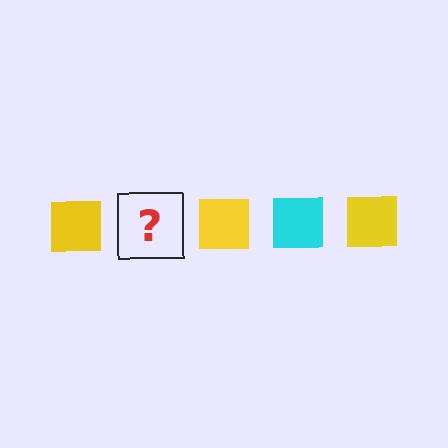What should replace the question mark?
The question mark should be replaced with a cyan square.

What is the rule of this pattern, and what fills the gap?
The rule is that the pattern cycles through yellow, cyan squares. The gap should be filled with a cyan square.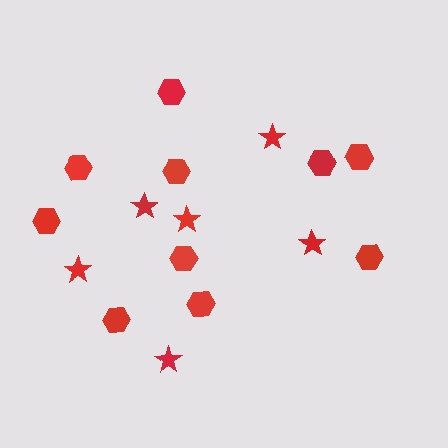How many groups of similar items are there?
There are 2 groups: one group of stars (6) and one group of hexagons (10).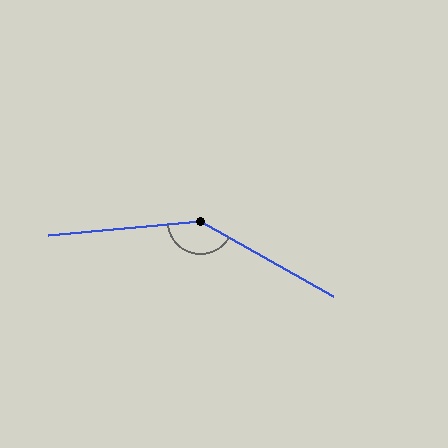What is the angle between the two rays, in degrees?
Approximately 145 degrees.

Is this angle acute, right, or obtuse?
It is obtuse.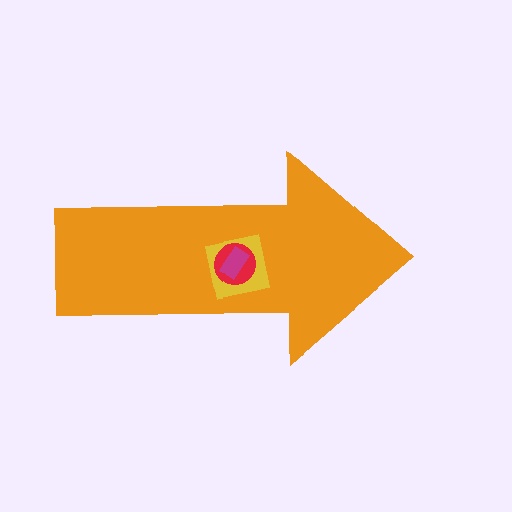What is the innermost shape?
The magenta rectangle.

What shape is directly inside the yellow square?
The red circle.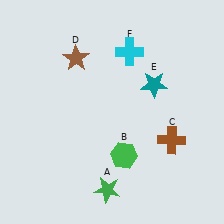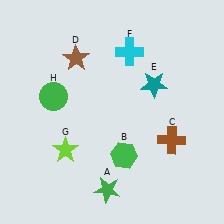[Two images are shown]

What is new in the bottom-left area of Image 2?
A lime star (G) was added in the bottom-left area of Image 2.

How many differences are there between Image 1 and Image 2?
There are 2 differences between the two images.